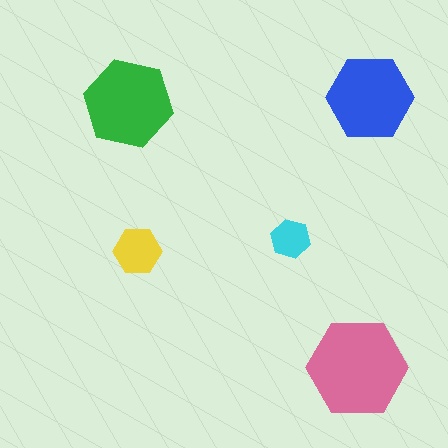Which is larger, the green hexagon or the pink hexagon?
The pink one.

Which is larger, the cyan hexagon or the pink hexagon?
The pink one.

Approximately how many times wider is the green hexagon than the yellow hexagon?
About 2 times wider.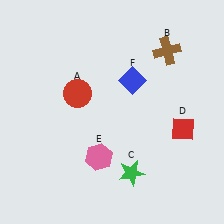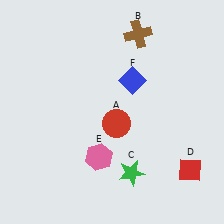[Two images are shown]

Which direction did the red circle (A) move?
The red circle (A) moved right.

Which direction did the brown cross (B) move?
The brown cross (B) moved left.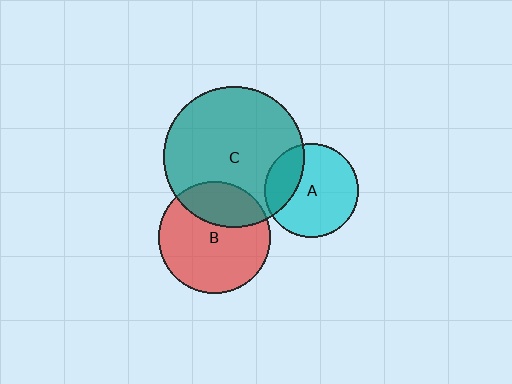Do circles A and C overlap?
Yes.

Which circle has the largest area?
Circle C (teal).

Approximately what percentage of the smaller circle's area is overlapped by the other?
Approximately 25%.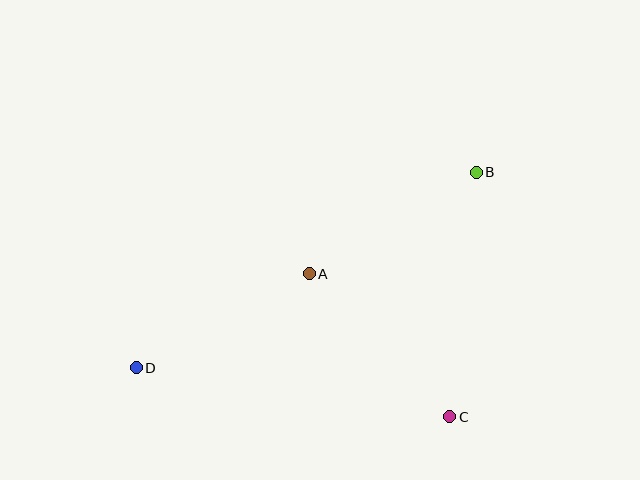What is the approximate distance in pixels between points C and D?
The distance between C and D is approximately 317 pixels.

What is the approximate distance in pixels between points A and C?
The distance between A and C is approximately 201 pixels.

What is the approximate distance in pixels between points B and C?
The distance between B and C is approximately 246 pixels.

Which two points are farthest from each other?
Points B and D are farthest from each other.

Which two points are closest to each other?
Points A and B are closest to each other.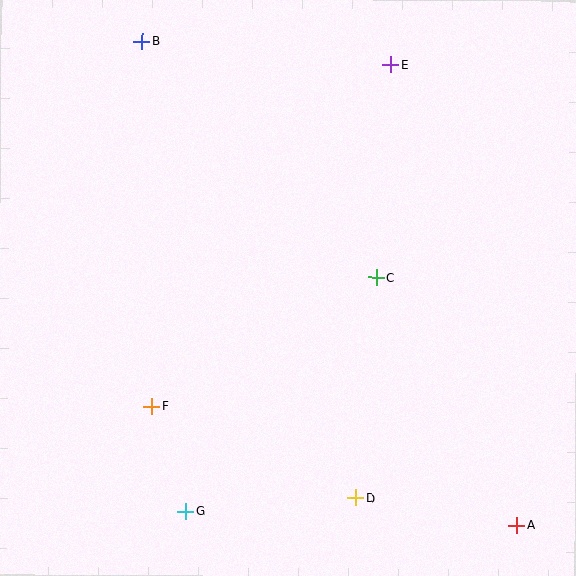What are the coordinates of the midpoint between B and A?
The midpoint between B and A is at (329, 283).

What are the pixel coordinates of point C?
Point C is at (376, 277).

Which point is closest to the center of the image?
Point C at (376, 277) is closest to the center.